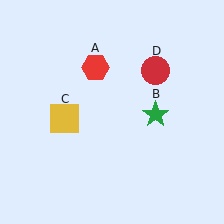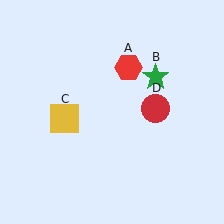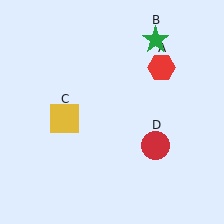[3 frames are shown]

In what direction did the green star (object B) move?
The green star (object B) moved up.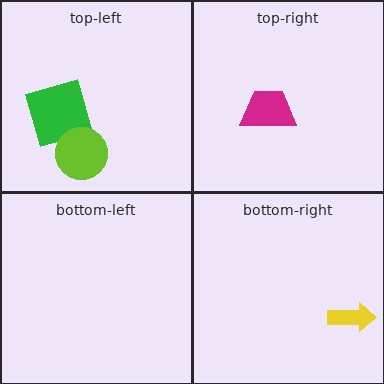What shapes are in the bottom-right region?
The yellow arrow.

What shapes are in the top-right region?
The magenta trapezoid.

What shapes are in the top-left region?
The green square, the lime circle.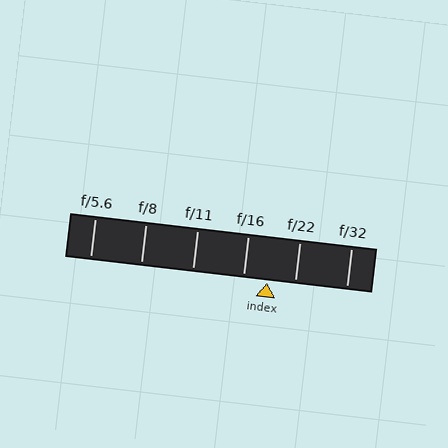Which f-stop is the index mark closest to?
The index mark is closest to f/16.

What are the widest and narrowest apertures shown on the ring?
The widest aperture shown is f/5.6 and the narrowest is f/32.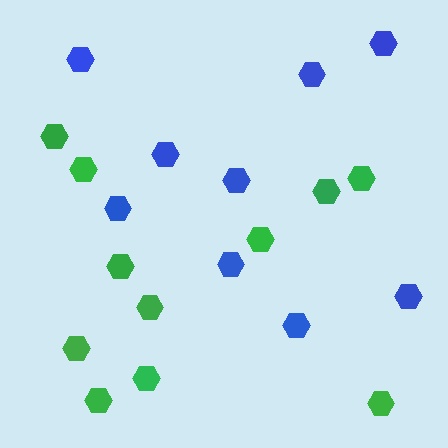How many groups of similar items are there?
There are 2 groups: one group of green hexagons (11) and one group of blue hexagons (9).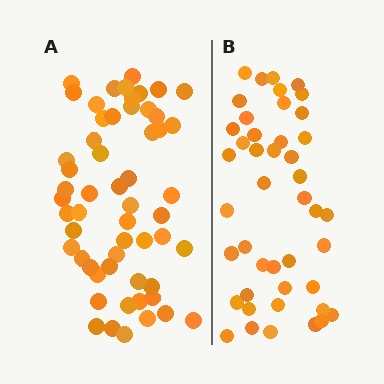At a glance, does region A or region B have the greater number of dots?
Region A (the left region) has more dots.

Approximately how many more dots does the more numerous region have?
Region A has roughly 12 or so more dots than region B.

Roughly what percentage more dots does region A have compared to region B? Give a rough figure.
About 25% more.